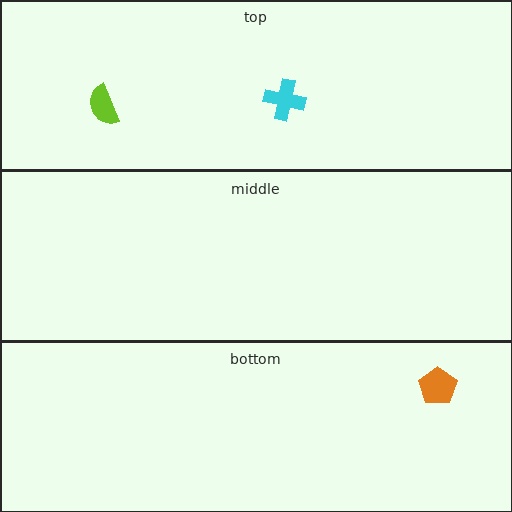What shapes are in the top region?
The cyan cross, the lime semicircle.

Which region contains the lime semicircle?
The top region.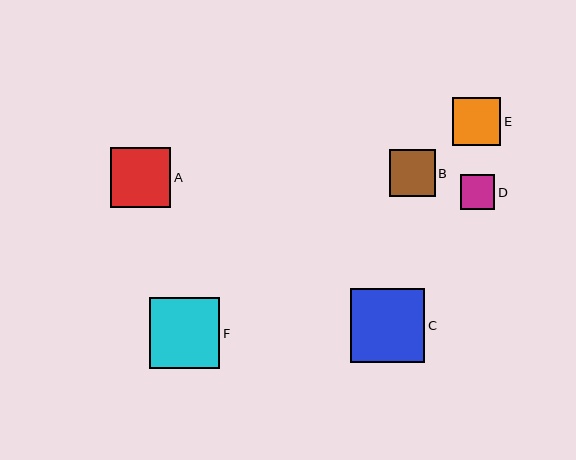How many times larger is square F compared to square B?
Square F is approximately 1.5 times the size of square B.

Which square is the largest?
Square C is the largest with a size of approximately 74 pixels.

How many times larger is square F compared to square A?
Square F is approximately 1.2 times the size of square A.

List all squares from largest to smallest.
From largest to smallest: C, F, A, E, B, D.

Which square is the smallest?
Square D is the smallest with a size of approximately 34 pixels.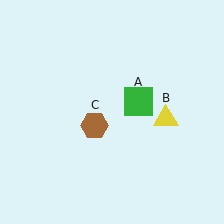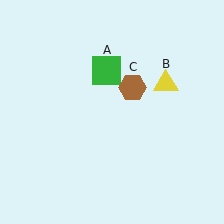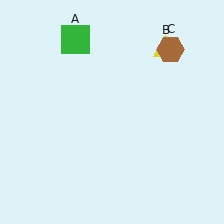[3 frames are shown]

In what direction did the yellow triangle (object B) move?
The yellow triangle (object B) moved up.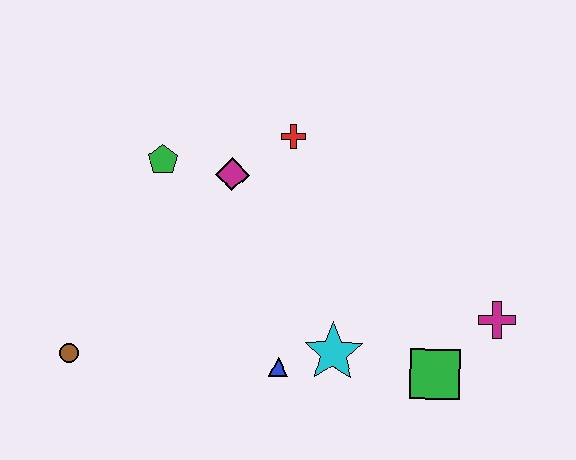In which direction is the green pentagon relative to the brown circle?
The green pentagon is above the brown circle.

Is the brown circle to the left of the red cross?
Yes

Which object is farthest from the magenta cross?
The brown circle is farthest from the magenta cross.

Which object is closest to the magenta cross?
The green square is closest to the magenta cross.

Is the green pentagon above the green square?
Yes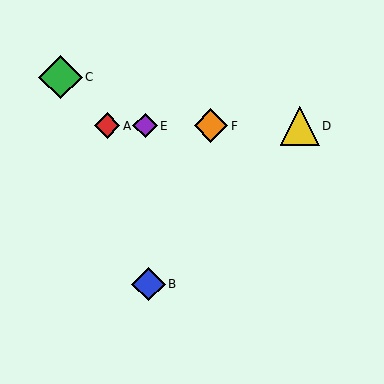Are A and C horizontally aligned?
No, A is at y≈126 and C is at y≈77.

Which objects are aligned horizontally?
Objects A, D, E, F are aligned horizontally.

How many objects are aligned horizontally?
4 objects (A, D, E, F) are aligned horizontally.